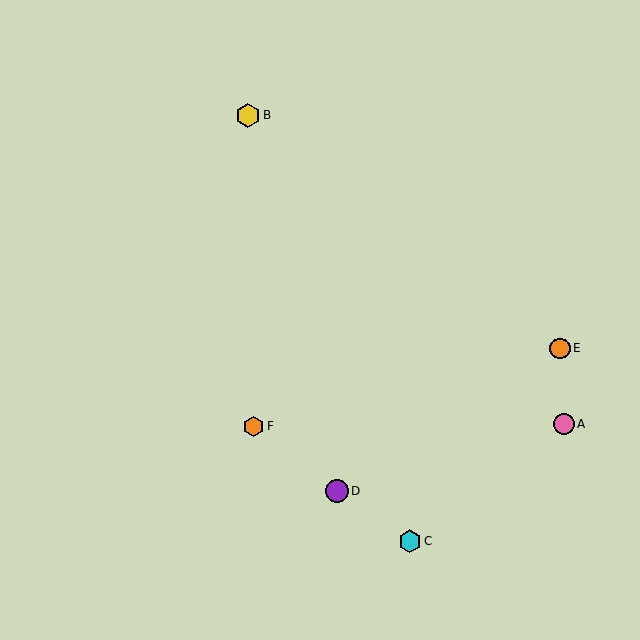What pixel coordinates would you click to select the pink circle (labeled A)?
Click at (564, 424) to select the pink circle A.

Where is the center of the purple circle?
The center of the purple circle is at (337, 491).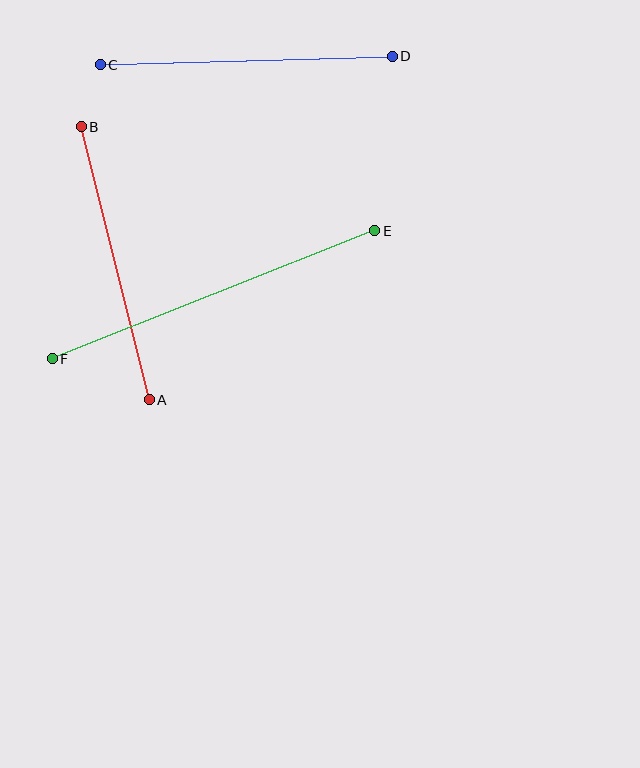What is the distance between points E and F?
The distance is approximately 347 pixels.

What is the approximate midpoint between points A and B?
The midpoint is at approximately (115, 263) pixels.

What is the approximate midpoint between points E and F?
The midpoint is at approximately (213, 295) pixels.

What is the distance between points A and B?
The distance is approximately 281 pixels.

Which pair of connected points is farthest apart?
Points E and F are farthest apart.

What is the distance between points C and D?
The distance is approximately 292 pixels.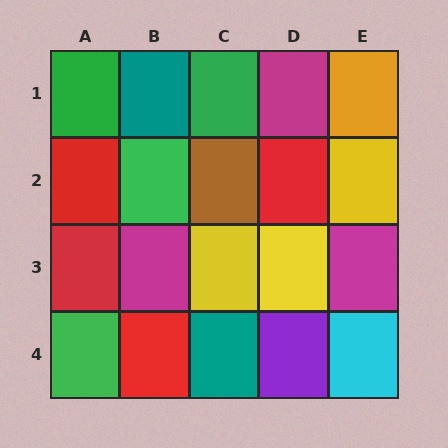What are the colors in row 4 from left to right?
Green, red, teal, purple, cyan.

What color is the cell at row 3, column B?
Magenta.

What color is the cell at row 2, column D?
Red.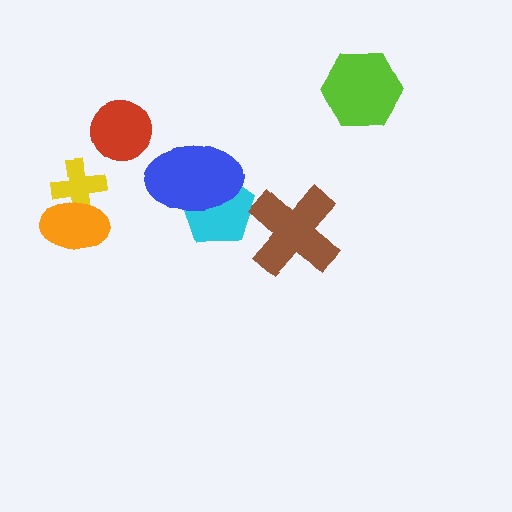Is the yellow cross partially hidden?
Yes, it is partially covered by another shape.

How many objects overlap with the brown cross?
0 objects overlap with the brown cross.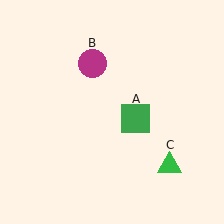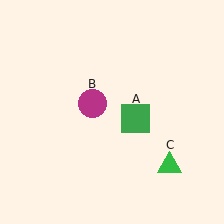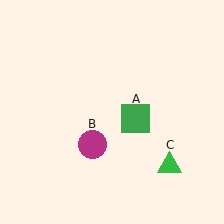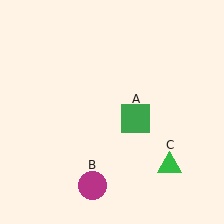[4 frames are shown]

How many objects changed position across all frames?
1 object changed position: magenta circle (object B).